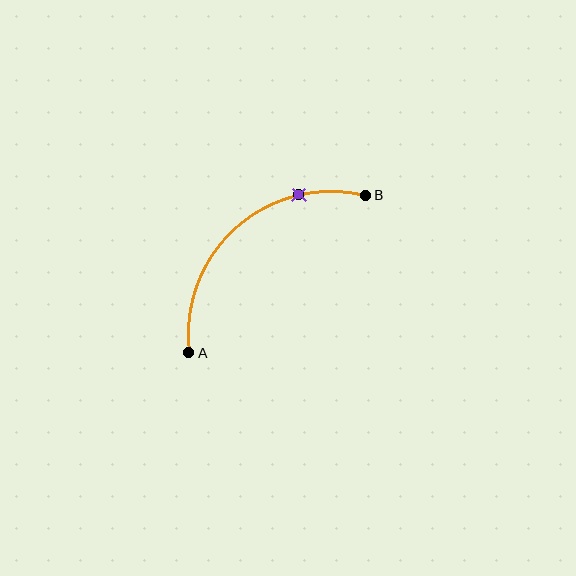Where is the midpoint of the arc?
The arc midpoint is the point on the curve farthest from the straight line joining A and B. It sits above and to the left of that line.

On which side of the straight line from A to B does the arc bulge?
The arc bulges above and to the left of the straight line connecting A and B.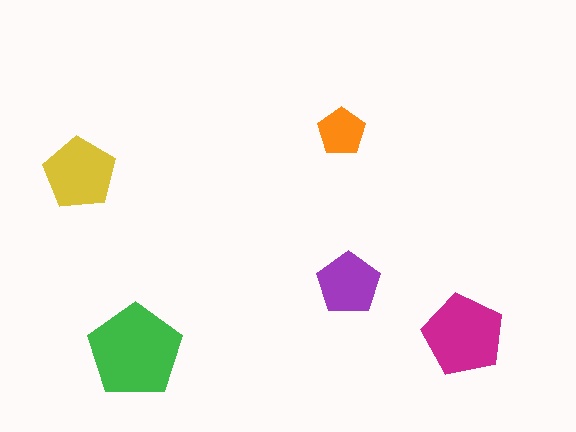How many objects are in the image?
There are 5 objects in the image.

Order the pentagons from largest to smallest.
the green one, the magenta one, the yellow one, the purple one, the orange one.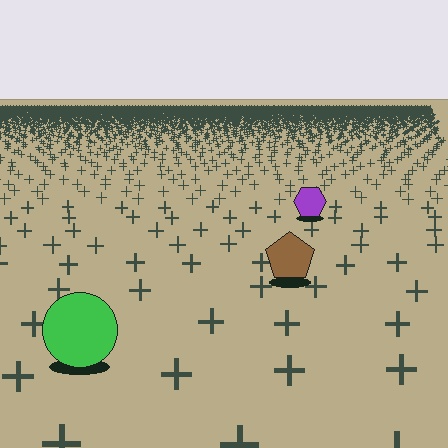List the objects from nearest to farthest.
From nearest to farthest: the green circle, the brown pentagon, the purple hexagon.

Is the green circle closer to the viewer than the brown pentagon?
Yes. The green circle is closer — you can tell from the texture gradient: the ground texture is coarser near it.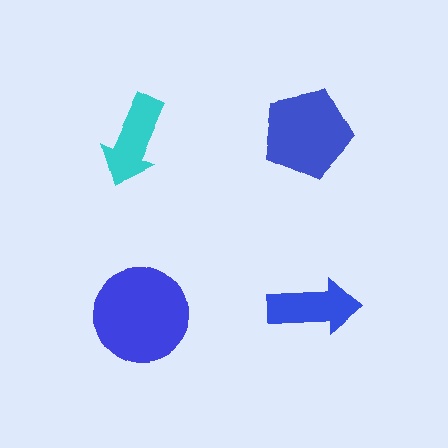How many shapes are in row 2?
2 shapes.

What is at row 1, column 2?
A blue pentagon.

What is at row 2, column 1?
A blue circle.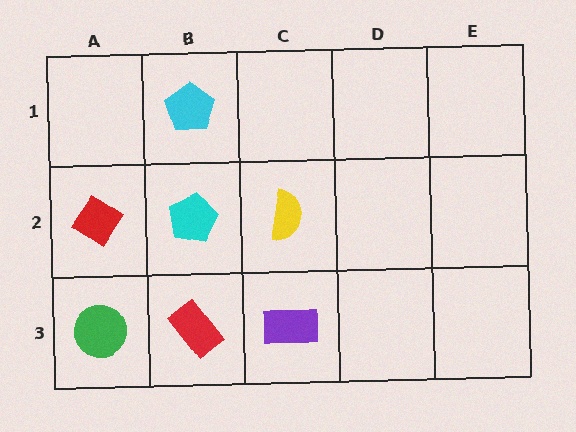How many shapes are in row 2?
3 shapes.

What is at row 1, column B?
A cyan pentagon.